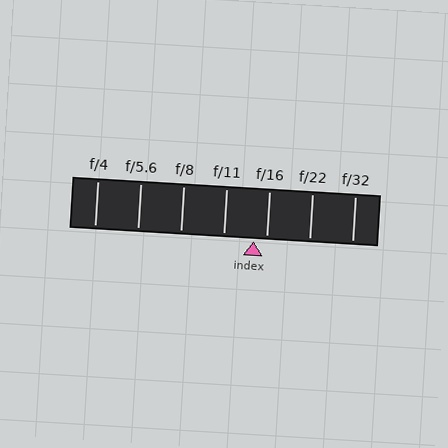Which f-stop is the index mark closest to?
The index mark is closest to f/16.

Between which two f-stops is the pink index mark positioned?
The index mark is between f/11 and f/16.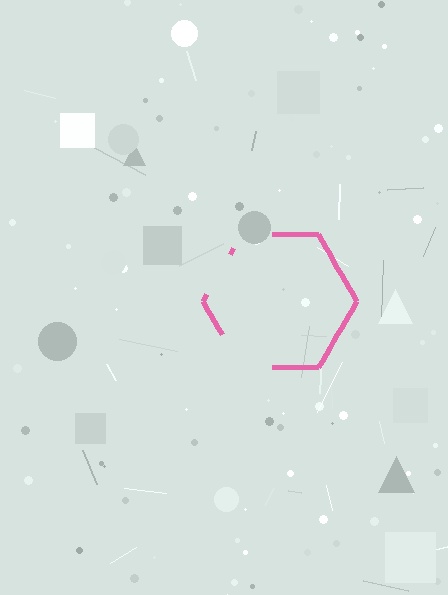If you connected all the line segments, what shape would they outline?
They would outline a hexagon.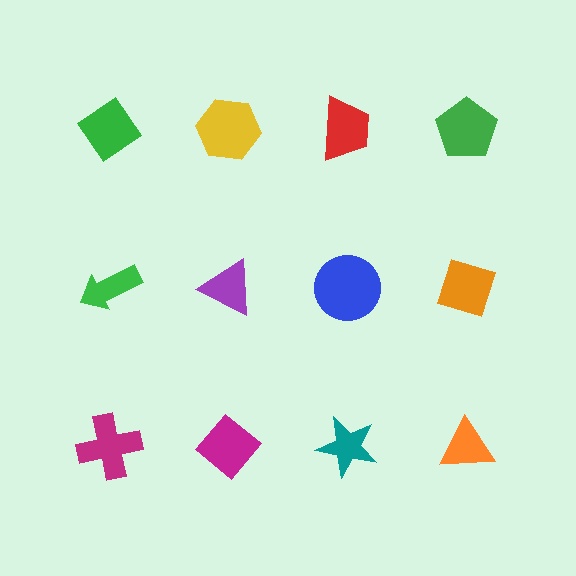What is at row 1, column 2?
A yellow hexagon.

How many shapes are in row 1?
4 shapes.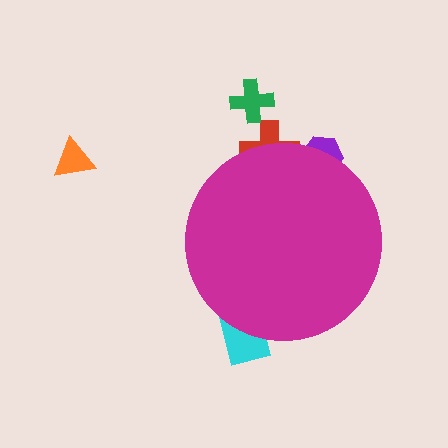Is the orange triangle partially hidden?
No, the orange triangle is fully visible.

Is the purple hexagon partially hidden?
Yes, the purple hexagon is partially hidden behind the magenta circle.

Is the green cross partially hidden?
No, the green cross is fully visible.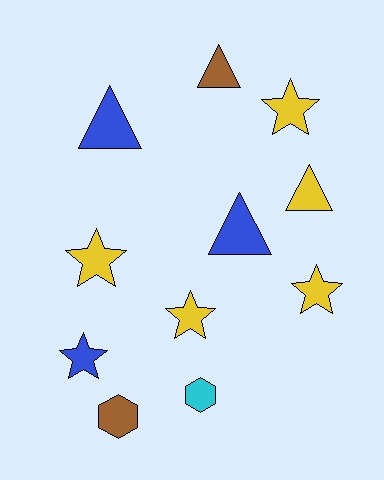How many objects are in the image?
There are 11 objects.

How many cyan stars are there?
There are no cyan stars.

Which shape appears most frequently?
Star, with 5 objects.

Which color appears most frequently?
Yellow, with 5 objects.